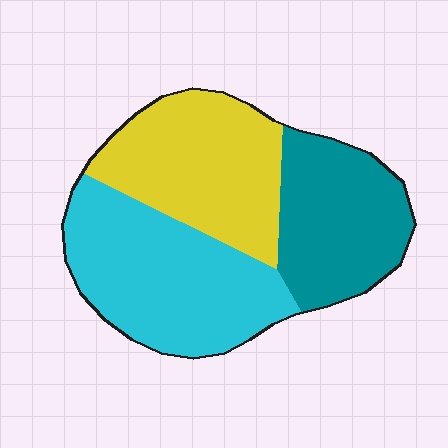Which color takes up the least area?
Teal, at roughly 30%.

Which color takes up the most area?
Cyan, at roughly 40%.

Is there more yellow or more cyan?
Cyan.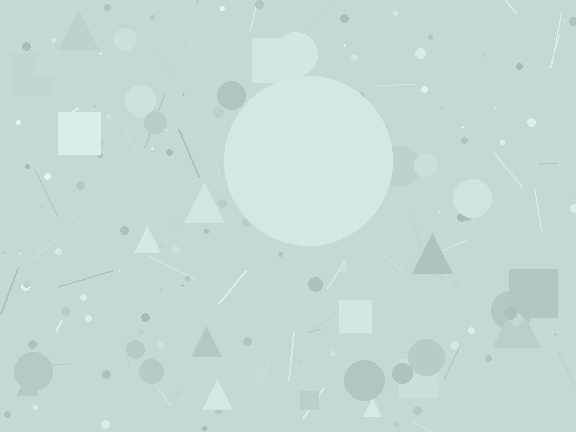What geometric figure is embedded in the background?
A circle is embedded in the background.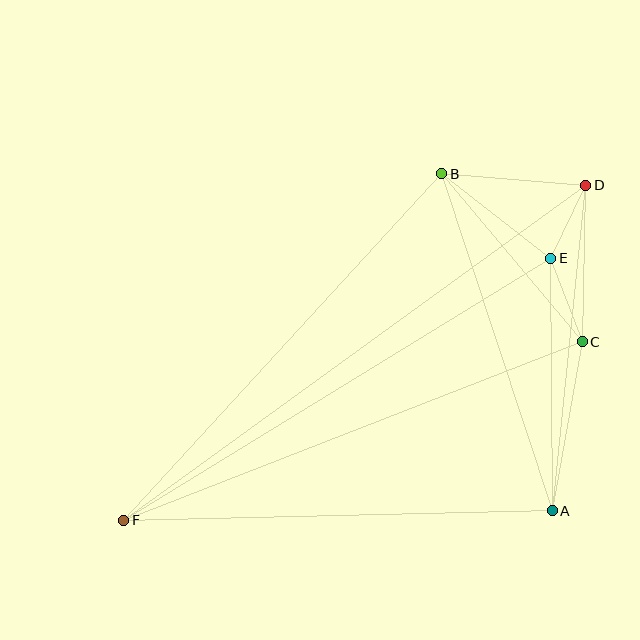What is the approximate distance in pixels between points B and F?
The distance between B and F is approximately 470 pixels.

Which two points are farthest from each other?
Points D and F are farthest from each other.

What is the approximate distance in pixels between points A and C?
The distance between A and C is approximately 172 pixels.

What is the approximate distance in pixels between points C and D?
The distance between C and D is approximately 157 pixels.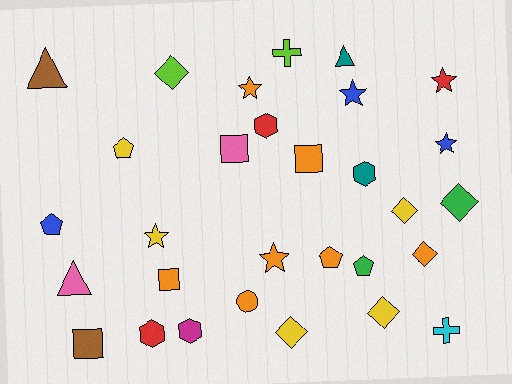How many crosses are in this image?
There are 2 crosses.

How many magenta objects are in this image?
There is 1 magenta object.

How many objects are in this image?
There are 30 objects.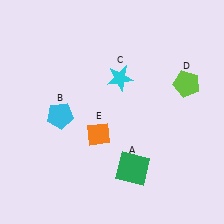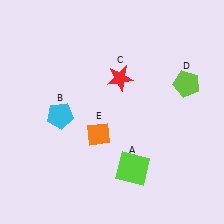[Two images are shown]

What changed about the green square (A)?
In Image 1, A is green. In Image 2, it changed to lime.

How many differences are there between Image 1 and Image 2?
There are 2 differences between the two images.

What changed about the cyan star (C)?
In Image 1, C is cyan. In Image 2, it changed to red.